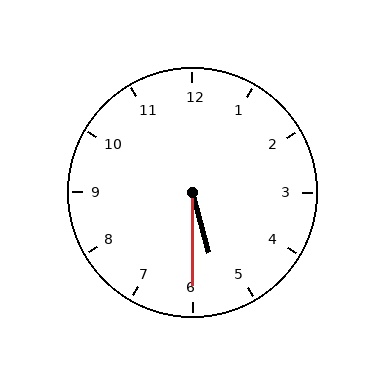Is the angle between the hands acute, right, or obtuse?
It is acute.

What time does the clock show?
5:30.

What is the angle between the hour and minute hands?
Approximately 15 degrees.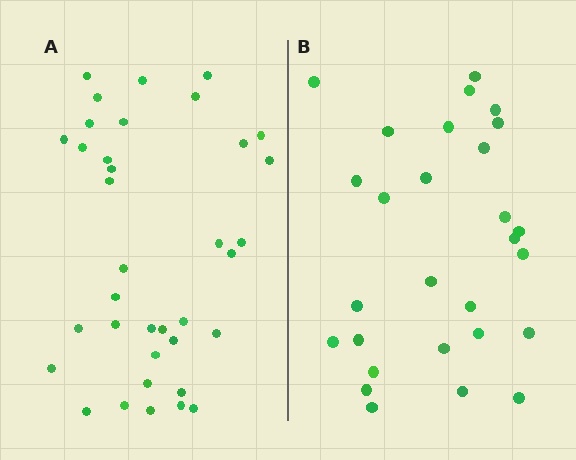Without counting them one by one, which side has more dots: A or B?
Region A (the left region) has more dots.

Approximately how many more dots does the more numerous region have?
Region A has roughly 8 or so more dots than region B.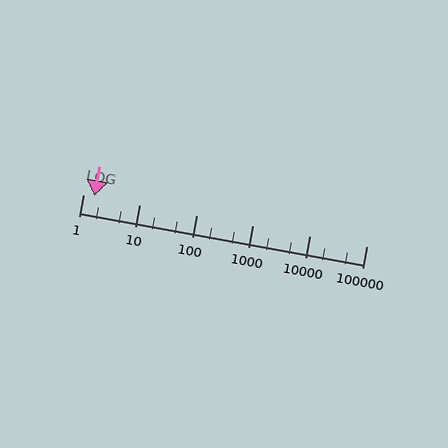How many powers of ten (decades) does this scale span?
The scale spans 5 decades, from 1 to 100000.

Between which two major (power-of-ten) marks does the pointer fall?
The pointer is between 1 and 10.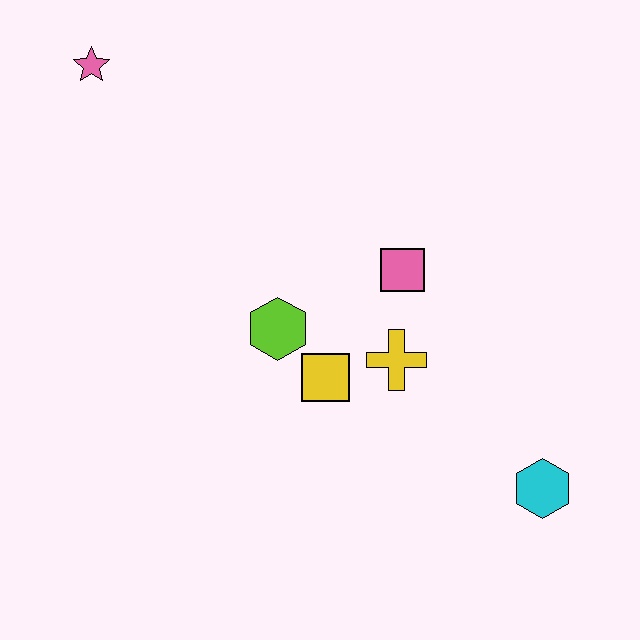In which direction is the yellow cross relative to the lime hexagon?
The yellow cross is to the right of the lime hexagon.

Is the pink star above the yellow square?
Yes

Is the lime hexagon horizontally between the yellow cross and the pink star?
Yes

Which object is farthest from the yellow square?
The pink star is farthest from the yellow square.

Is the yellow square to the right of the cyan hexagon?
No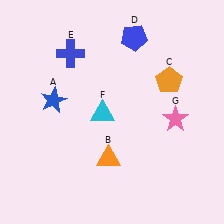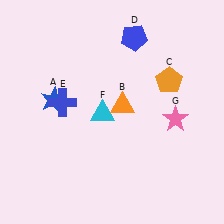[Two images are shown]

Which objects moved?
The objects that moved are: the orange triangle (B), the blue cross (E).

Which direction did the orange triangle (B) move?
The orange triangle (B) moved up.